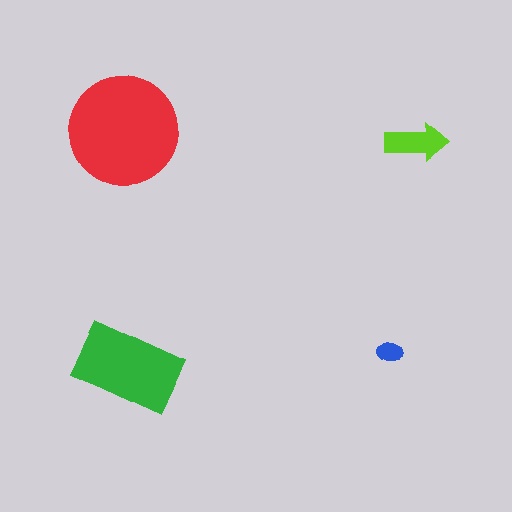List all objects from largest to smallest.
The red circle, the green rectangle, the lime arrow, the blue ellipse.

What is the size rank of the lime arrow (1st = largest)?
3rd.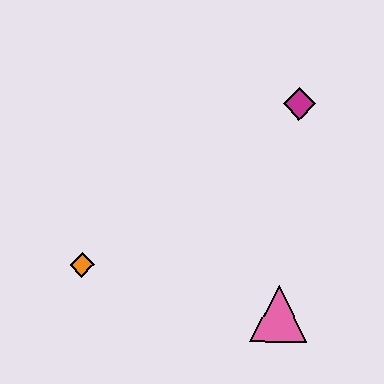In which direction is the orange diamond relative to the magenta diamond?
The orange diamond is to the left of the magenta diamond.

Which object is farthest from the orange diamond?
The magenta diamond is farthest from the orange diamond.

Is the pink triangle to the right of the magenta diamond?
No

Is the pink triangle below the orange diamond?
Yes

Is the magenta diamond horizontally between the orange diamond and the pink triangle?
No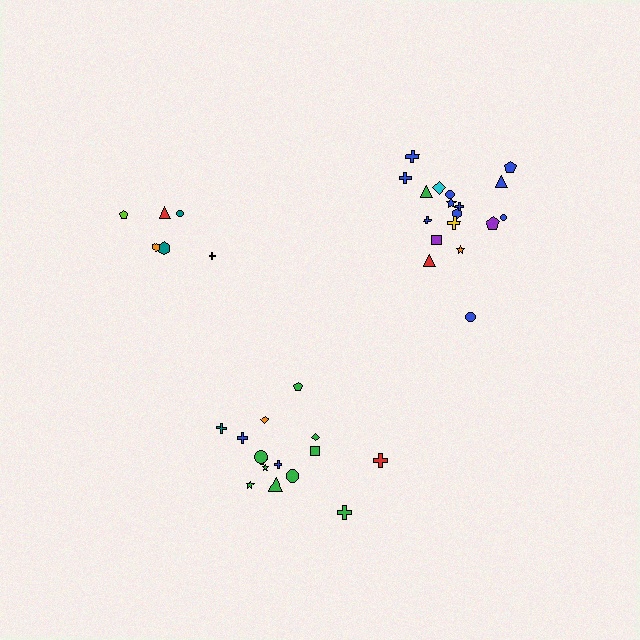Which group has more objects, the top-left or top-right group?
The top-right group.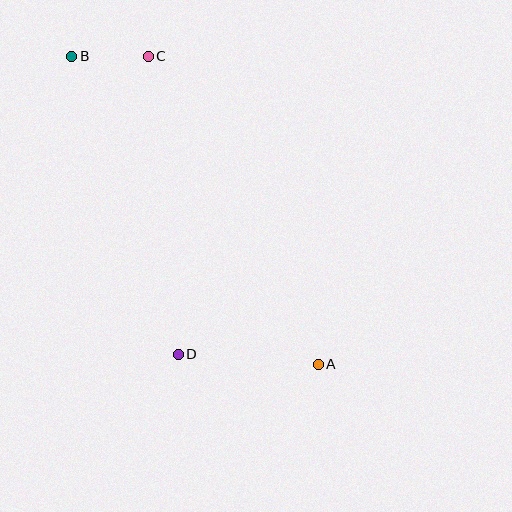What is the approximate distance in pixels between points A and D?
The distance between A and D is approximately 141 pixels.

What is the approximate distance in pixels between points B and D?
The distance between B and D is approximately 316 pixels.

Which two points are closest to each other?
Points B and C are closest to each other.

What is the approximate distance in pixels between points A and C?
The distance between A and C is approximately 352 pixels.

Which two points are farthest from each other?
Points A and B are farthest from each other.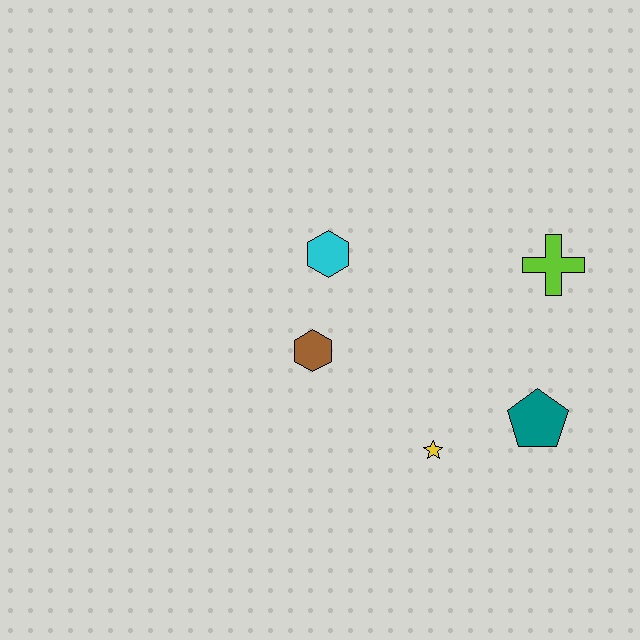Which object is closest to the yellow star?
The teal pentagon is closest to the yellow star.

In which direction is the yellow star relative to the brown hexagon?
The yellow star is to the right of the brown hexagon.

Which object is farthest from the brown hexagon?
The lime cross is farthest from the brown hexagon.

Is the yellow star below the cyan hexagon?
Yes